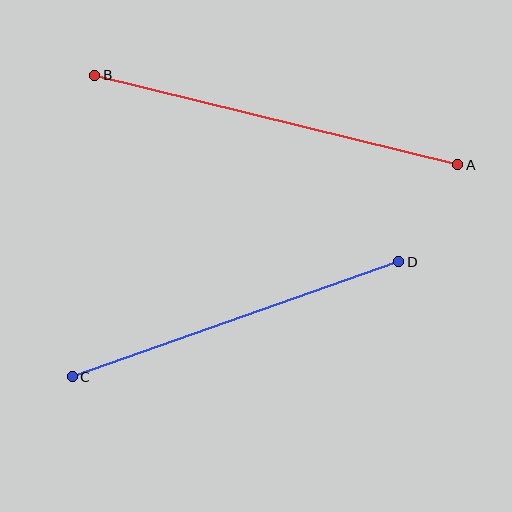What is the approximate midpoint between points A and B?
The midpoint is at approximately (276, 120) pixels.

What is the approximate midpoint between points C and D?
The midpoint is at approximately (235, 319) pixels.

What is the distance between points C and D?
The distance is approximately 346 pixels.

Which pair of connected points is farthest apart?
Points A and B are farthest apart.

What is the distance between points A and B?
The distance is approximately 374 pixels.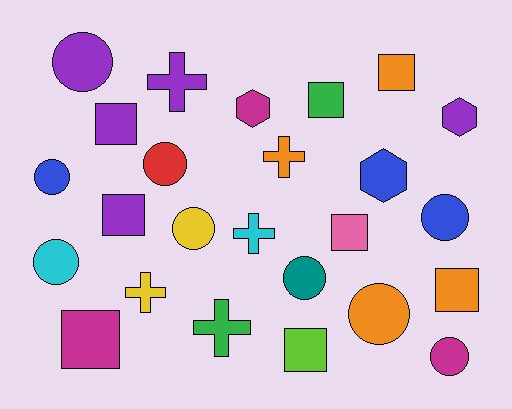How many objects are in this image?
There are 25 objects.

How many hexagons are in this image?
There are 3 hexagons.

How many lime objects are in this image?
There is 1 lime object.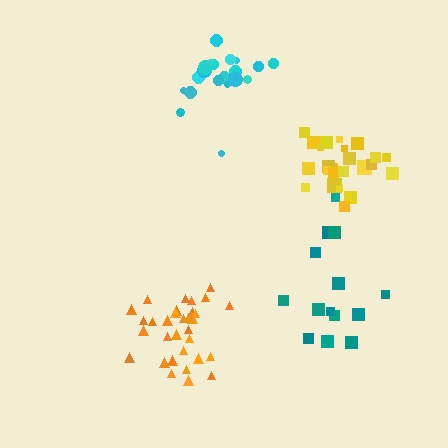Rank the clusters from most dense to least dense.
orange, cyan, yellow, teal.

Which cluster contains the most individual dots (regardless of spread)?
Orange (33).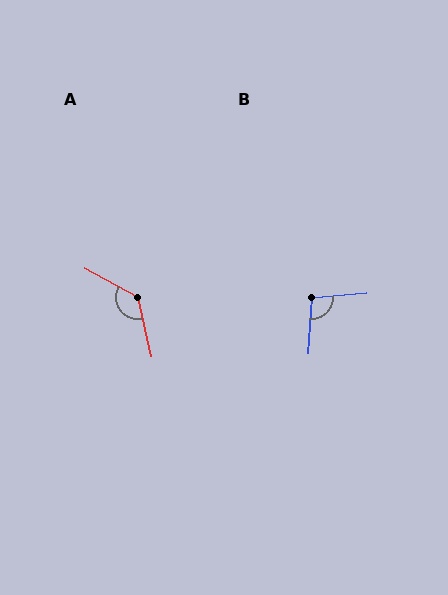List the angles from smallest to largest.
B (98°), A (132°).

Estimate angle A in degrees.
Approximately 132 degrees.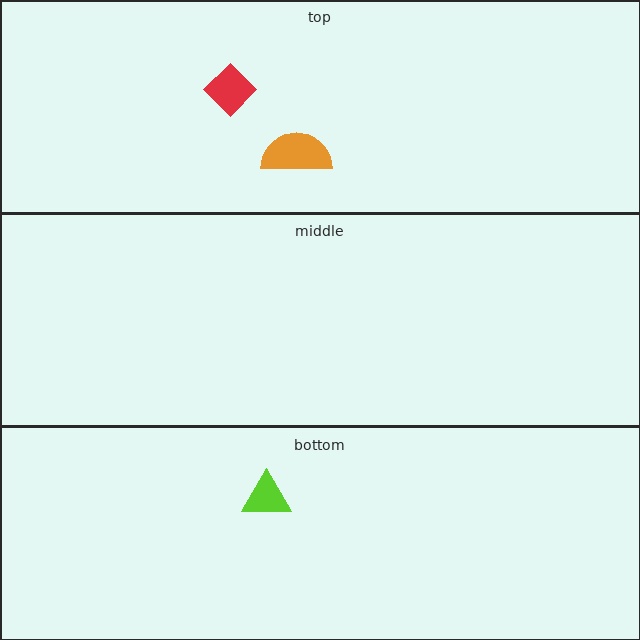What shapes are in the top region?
The red diamond, the orange semicircle.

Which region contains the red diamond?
The top region.